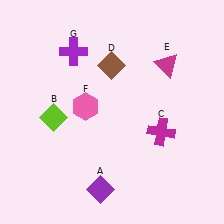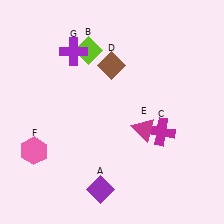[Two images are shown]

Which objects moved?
The objects that moved are: the lime diamond (B), the magenta triangle (E), the pink hexagon (F).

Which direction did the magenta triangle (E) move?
The magenta triangle (E) moved down.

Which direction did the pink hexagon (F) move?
The pink hexagon (F) moved left.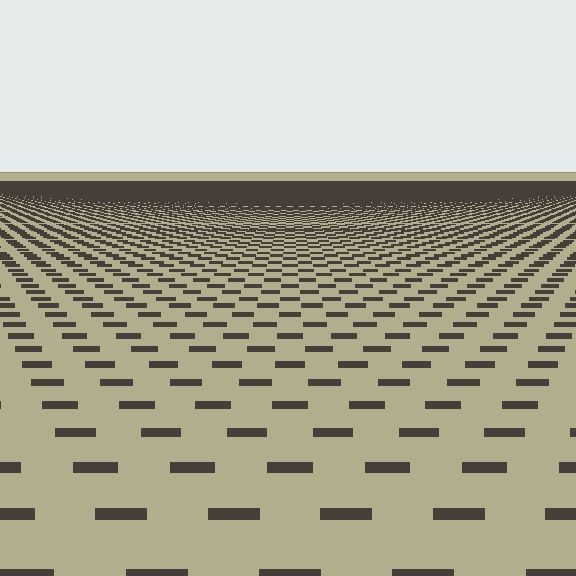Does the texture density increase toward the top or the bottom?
Density increases toward the top.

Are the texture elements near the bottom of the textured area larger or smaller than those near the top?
Larger. Near the bottom, elements are closer to the viewer and appear at a bigger on-screen size.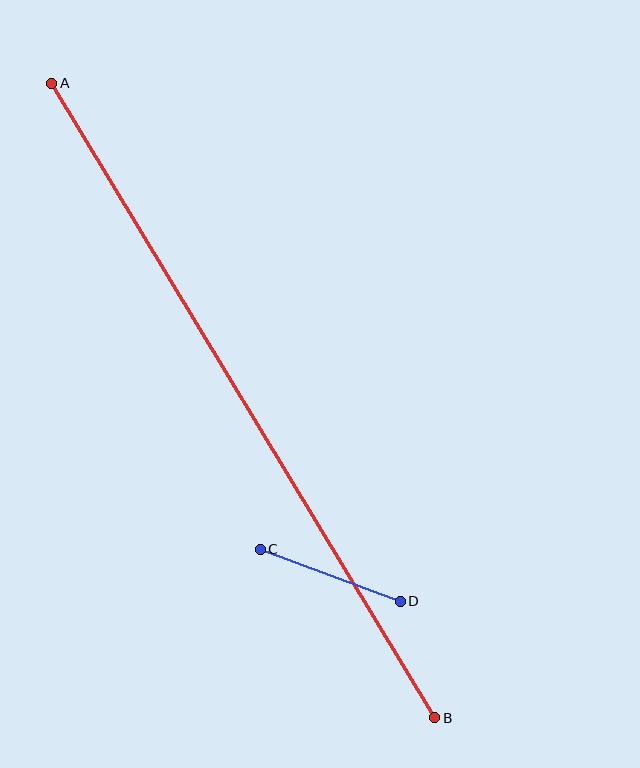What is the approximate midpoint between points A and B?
The midpoint is at approximately (243, 401) pixels.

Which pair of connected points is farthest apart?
Points A and B are farthest apart.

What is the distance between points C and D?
The distance is approximately 150 pixels.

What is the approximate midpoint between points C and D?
The midpoint is at approximately (330, 575) pixels.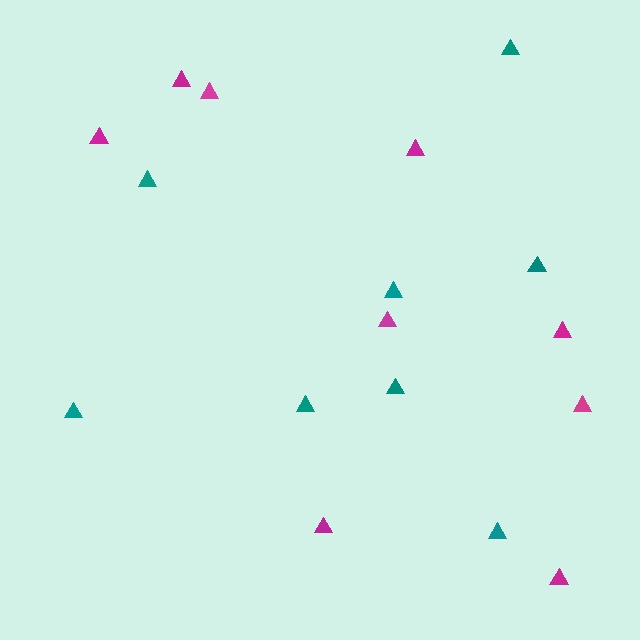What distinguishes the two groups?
There are 2 groups: one group of teal triangles (8) and one group of magenta triangles (9).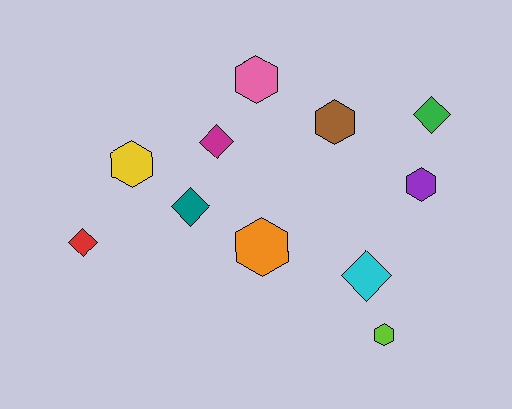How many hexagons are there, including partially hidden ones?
There are 6 hexagons.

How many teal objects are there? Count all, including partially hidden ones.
There is 1 teal object.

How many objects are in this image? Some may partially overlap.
There are 11 objects.